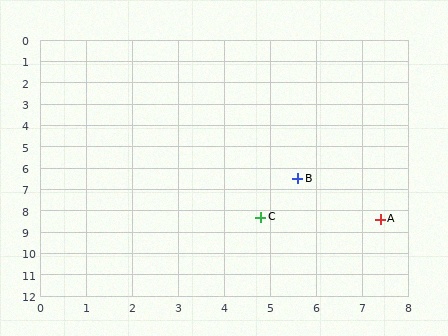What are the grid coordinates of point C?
Point C is at approximately (4.8, 8.3).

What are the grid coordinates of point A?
Point A is at approximately (7.4, 8.4).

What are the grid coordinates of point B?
Point B is at approximately (5.6, 6.5).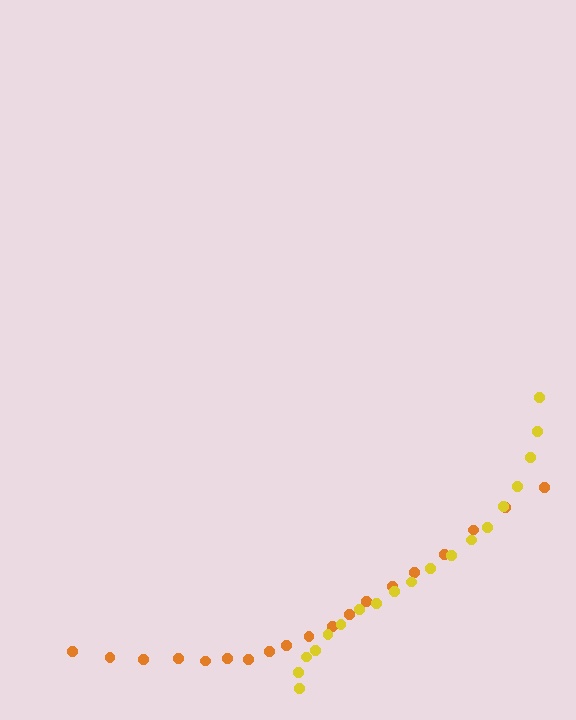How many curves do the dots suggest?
There are 2 distinct paths.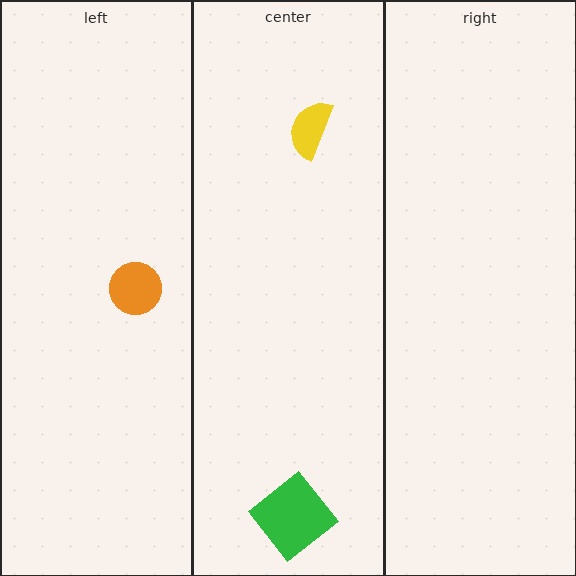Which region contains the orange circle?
The left region.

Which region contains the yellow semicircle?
The center region.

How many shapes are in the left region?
1.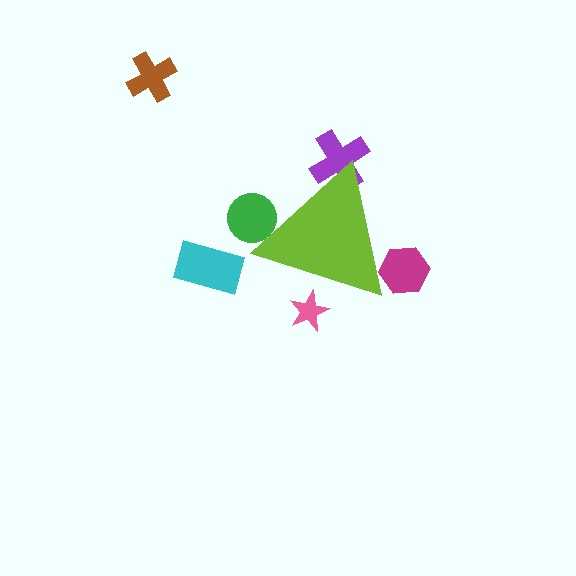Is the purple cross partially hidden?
Yes, the purple cross is partially hidden behind the lime triangle.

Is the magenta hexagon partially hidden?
Yes, the magenta hexagon is partially hidden behind the lime triangle.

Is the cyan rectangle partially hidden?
No, the cyan rectangle is fully visible.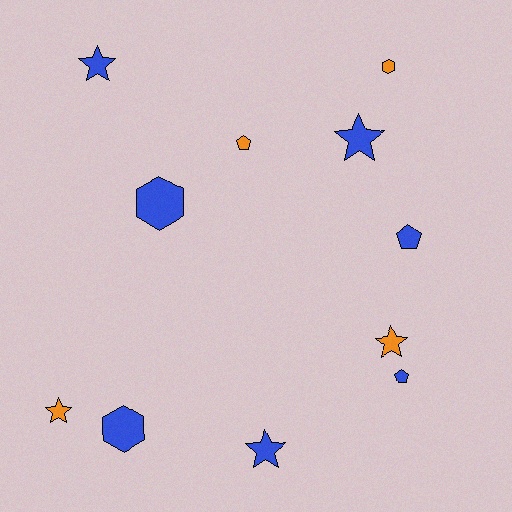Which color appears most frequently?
Blue, with 7 objects.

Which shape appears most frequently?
Star, with 5 objects.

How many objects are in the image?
There are 11 objects.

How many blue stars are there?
There are 3 blue stars.